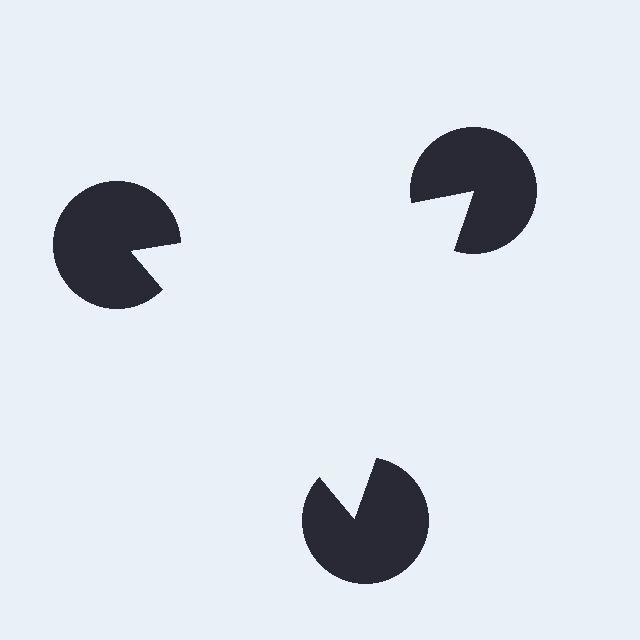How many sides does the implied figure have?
3 sides.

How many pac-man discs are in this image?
There are 3 — one at each vertex of the illusory triangle.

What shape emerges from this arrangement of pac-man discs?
An illusory triangle — its edges are inferred from the aligned wedge cuts in the pac-man discs, not physically drawn.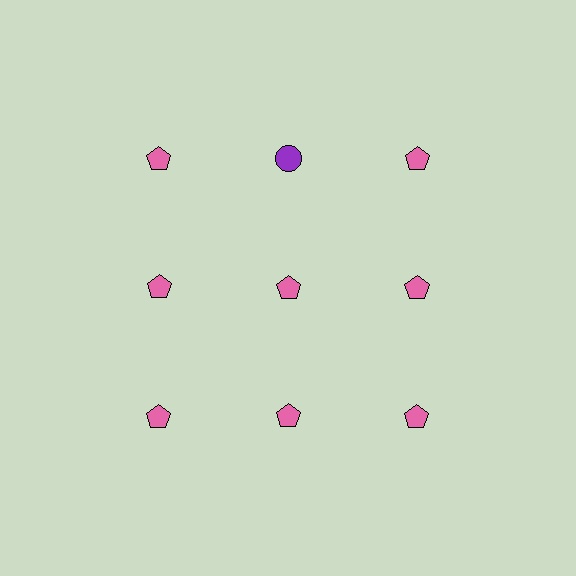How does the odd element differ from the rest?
It differs in both color (purple instead of pink) and shape (circle instead of pentagon).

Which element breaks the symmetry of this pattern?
The purple circle in the top row, second from left column breaks the symmetry. All other shapes are pink pentagons.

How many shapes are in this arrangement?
There are 9 shapes arranged in a grid pattern.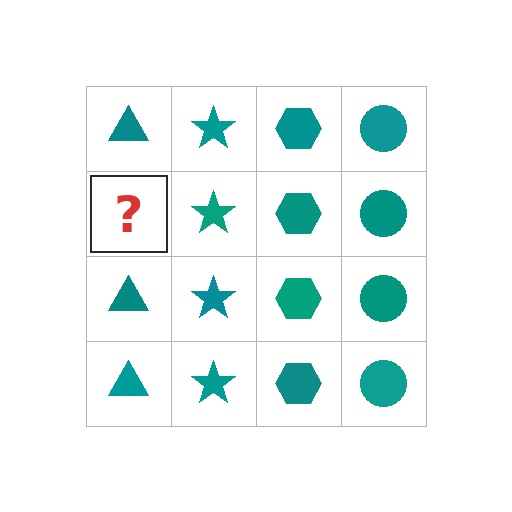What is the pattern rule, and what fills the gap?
The rule is that each column has a consistent shape. The gap should be filled with a teal triangle.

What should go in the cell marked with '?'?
The missing cell should contain a teal triangle.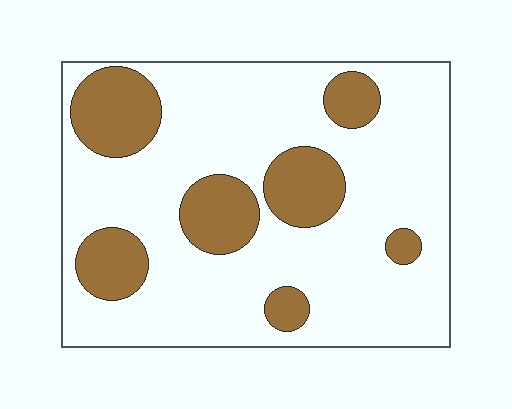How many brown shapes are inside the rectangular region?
7.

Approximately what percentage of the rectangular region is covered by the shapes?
Approximately 25%.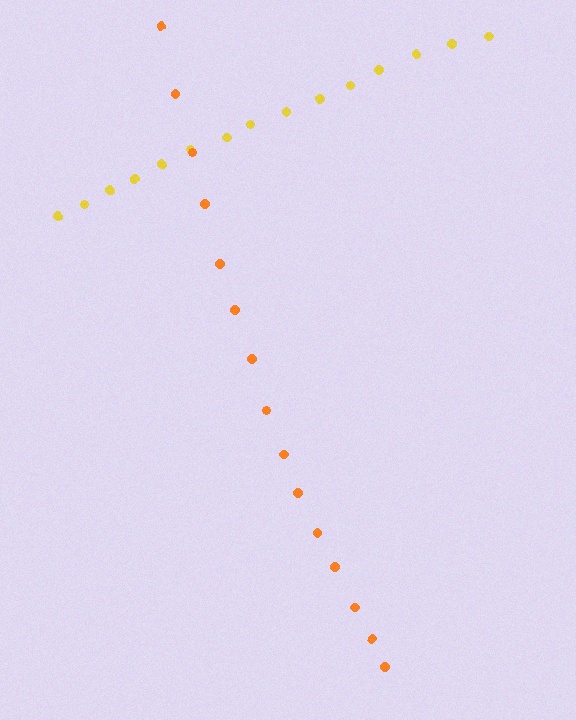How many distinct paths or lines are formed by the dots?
There are 2 distinct paths.